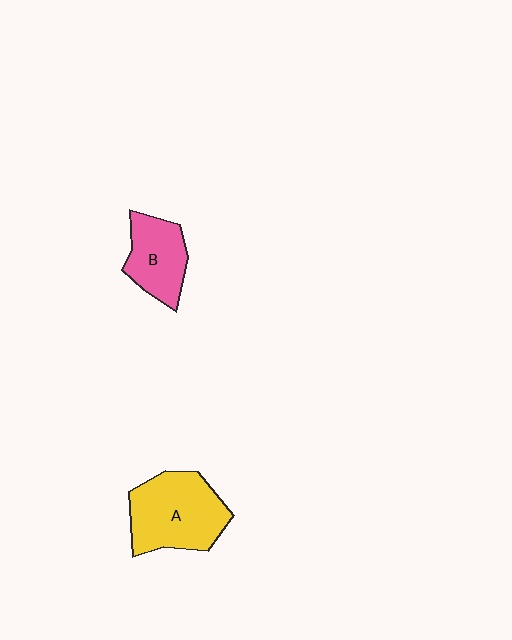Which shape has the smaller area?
Shape B (pink).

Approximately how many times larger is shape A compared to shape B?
Approximately 1.5 times.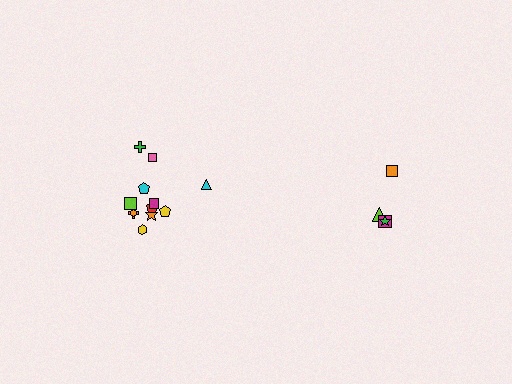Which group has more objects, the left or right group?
The left group.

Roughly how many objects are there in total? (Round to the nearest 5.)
Roughly 15 objects in total.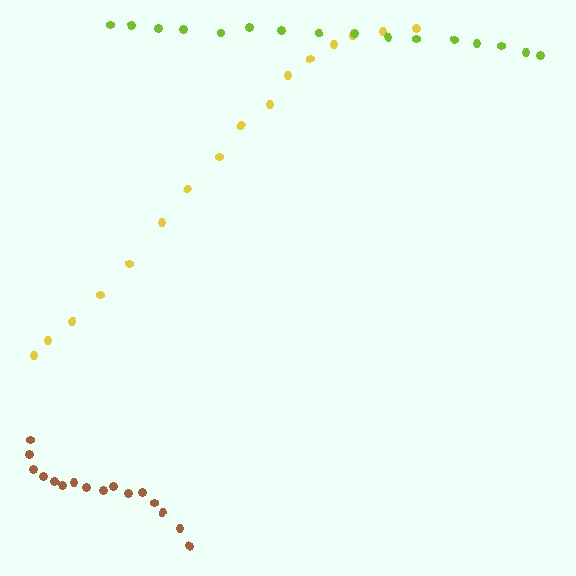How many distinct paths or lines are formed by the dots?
There are 3 distinct paths.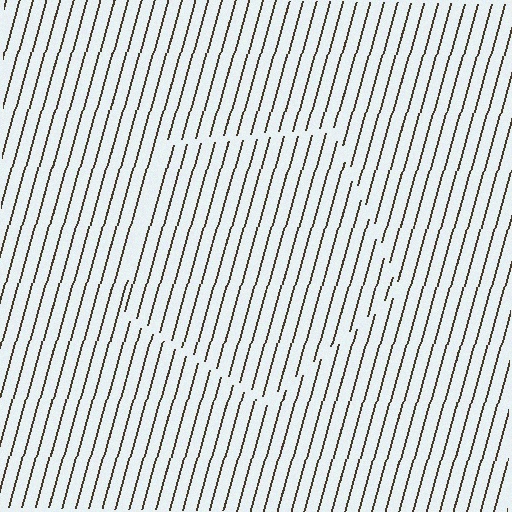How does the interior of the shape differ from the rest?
The interior of the shape contains the same grating, shifted by half a period — the contour is defined by the phase discontinuity where line-ends from the inner and outer gratings abut.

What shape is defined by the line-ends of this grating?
An illusory pentagon. The interior of the shape contains the same grating, shifted by half a period — the contour is defined by the phase discontinuity where line-ends from the inner and outer gratings abut.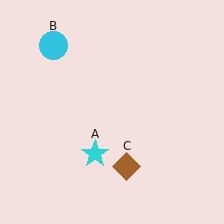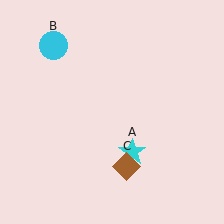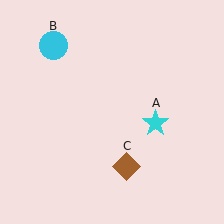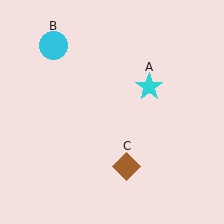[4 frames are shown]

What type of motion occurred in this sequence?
The cyan star (object A) rotated counterclockwise around the center of the scene.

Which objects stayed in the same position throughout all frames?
Cyan circle (object B) and brown diamond (object C) remained stationary.